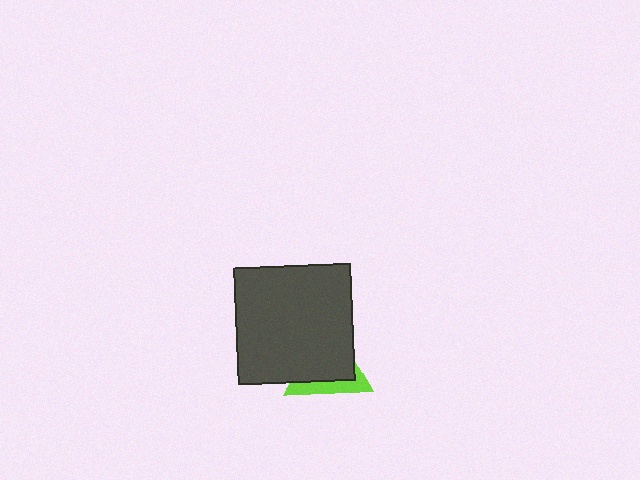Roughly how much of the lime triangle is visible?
A small part of it is visible (roughly 31%).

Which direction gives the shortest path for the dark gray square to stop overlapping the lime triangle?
Moving toward the upper-left gives the shortest separation.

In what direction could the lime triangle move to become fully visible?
The lime triangle could move toward the lower-right. That would shift it out from behind the dark gray square entirely.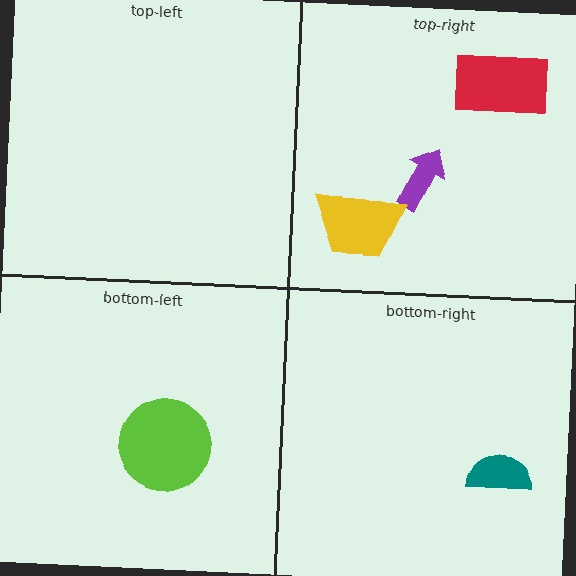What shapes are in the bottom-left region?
The lime circle.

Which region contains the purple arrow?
The top-right region.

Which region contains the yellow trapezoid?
The top-right region.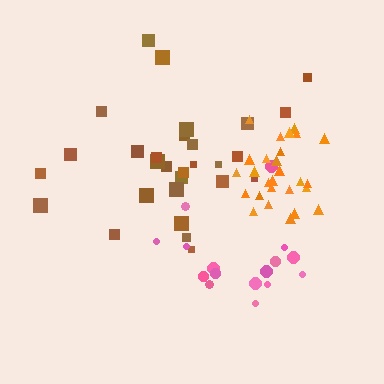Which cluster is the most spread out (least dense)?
Pink.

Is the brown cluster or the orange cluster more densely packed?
Orange.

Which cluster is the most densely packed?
Orange.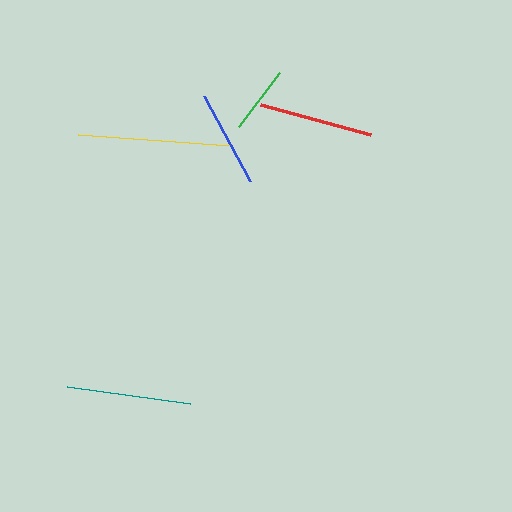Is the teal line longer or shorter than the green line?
The teal line is longer than the green line.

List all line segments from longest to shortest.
From longest to shortest: yellow, teal, red, blue, green.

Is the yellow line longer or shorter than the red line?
The yellow line is longer than the red line.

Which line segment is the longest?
The yellow line is the longest at approximately 152 pixels.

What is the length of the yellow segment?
The yellow segment is approximately 152 pixels long.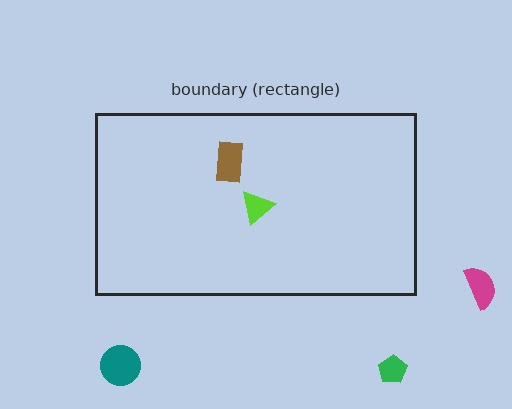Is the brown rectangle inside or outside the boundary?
Inside.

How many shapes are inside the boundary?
2 inside, 3 outside.